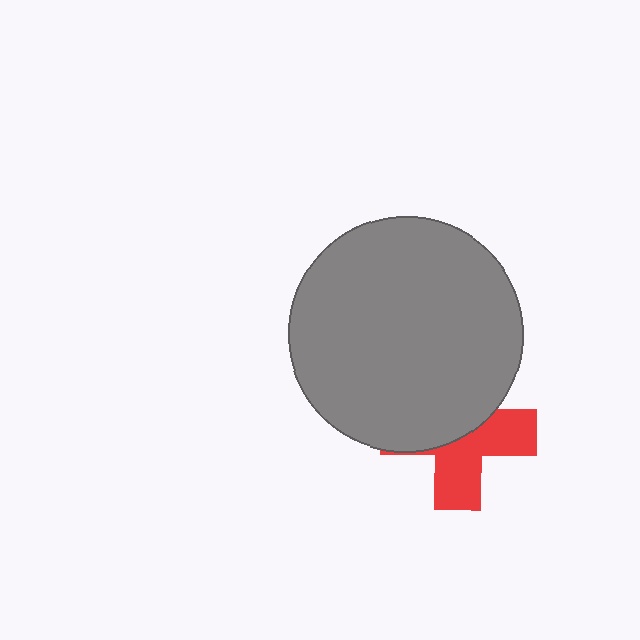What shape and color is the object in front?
The object in front is a gray circle.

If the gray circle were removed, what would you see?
You would see the complete red cross.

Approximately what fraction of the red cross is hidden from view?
Roughly 53% of the red cross is hidden behind the gray circle.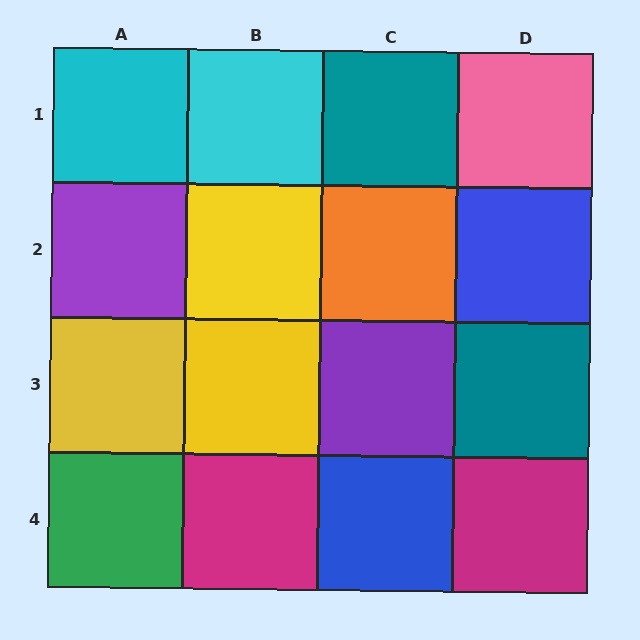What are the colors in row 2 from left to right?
Purple, yellow, orange, blue.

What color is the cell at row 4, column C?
Blue.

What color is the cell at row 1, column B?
Cyan.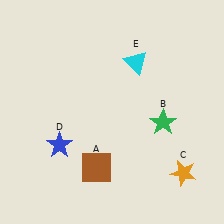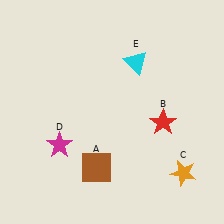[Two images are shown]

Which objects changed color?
B changed from green to red. D changed from blue to magenta.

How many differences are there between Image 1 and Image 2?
There are 2 differences between the two images.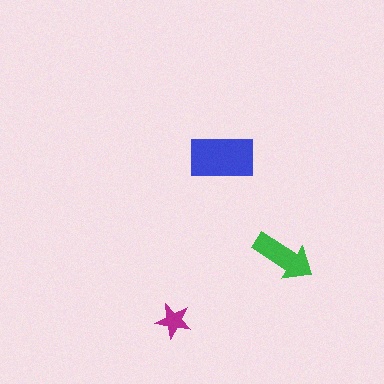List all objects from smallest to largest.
The magenta star, the green arrow, the blue rectangle.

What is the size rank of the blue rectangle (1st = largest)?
1st.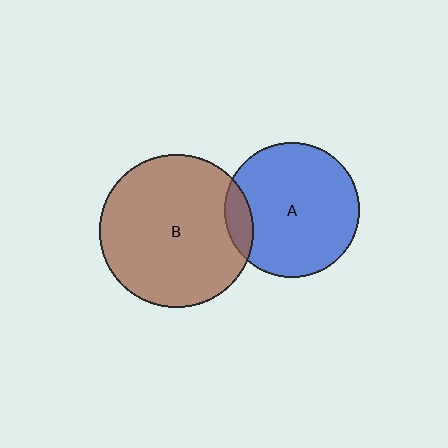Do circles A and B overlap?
Yes.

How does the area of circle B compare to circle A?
Approximately 1.3 times.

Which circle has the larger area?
Circle B (brown).